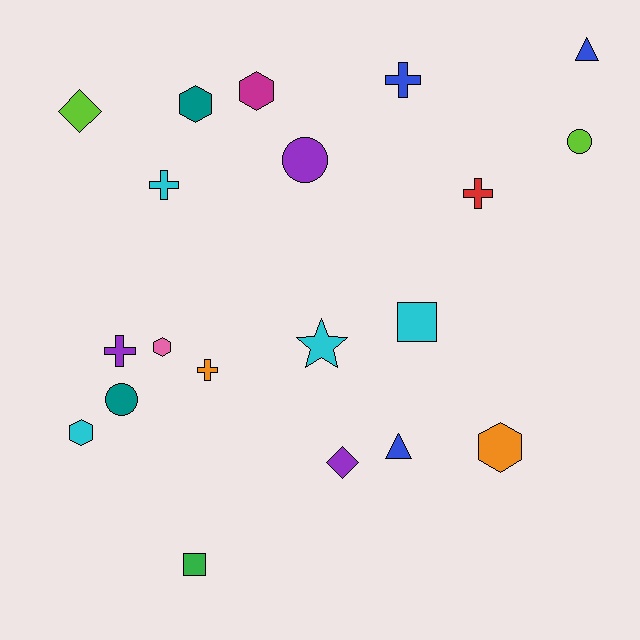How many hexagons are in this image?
There are 5 hexagons.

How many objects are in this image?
There are 20 objects.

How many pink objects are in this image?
There is 1 pink object.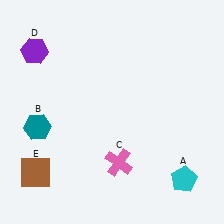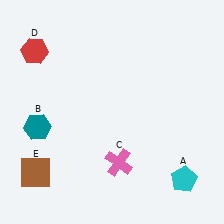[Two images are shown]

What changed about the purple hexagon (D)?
In Image 1, D is purple. In Image 2, it changed to red.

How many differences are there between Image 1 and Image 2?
There is 1 difference between the two images.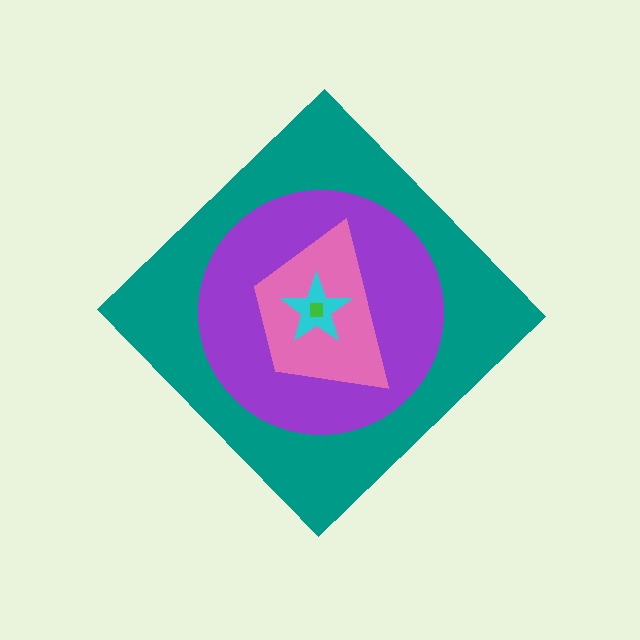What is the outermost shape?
The teal diamond.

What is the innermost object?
The green square.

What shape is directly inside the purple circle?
The pink trapezoid.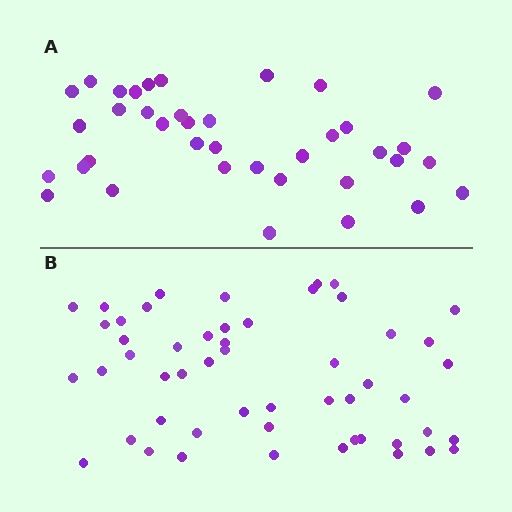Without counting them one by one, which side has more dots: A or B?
Region B (the bottom region) has more dots.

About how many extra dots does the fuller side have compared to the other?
Region B has approximately 15 more dots than region A.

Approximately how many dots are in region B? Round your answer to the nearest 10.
About 50 dots. (The exact count is 52, which rounds to 50.)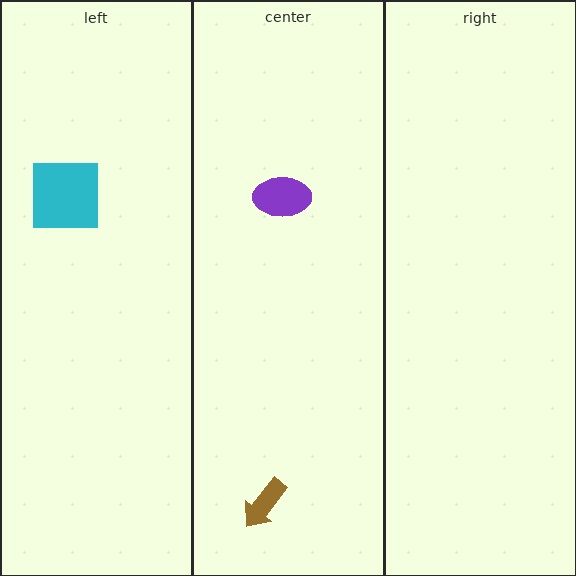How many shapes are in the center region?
2.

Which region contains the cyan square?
The left region.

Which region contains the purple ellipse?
The center region.